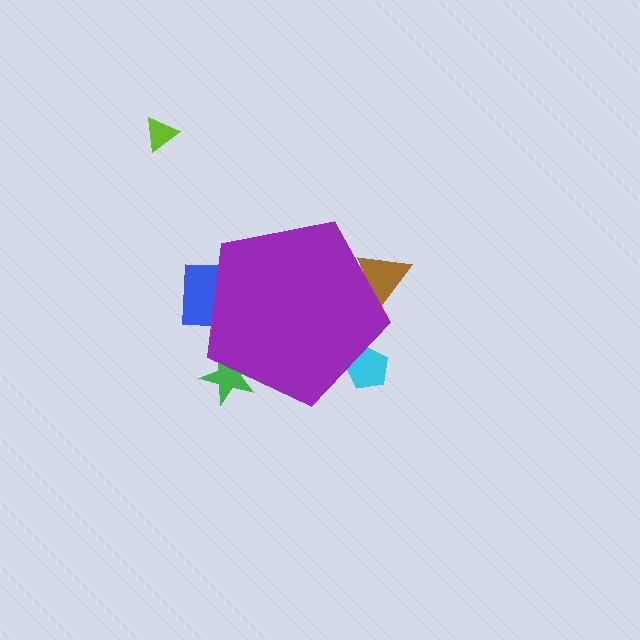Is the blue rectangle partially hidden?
Yes, the blue rectangle is partially hidden behind the purple pentagon.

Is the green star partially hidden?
Yes, the green star is partially hidden behind the purple pentagon.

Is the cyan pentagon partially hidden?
Yes, the cyan pentagon is partially hidden behind the purple pentagon.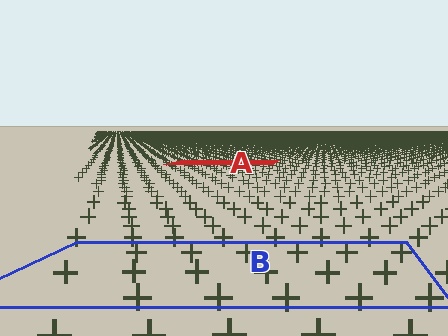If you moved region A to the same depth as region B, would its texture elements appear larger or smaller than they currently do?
They would appear larger. At a closer depth, the same texture elements are projected at a bigger on-screen size.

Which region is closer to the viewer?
Region B is closer. The texture elements there are larger and more spread out.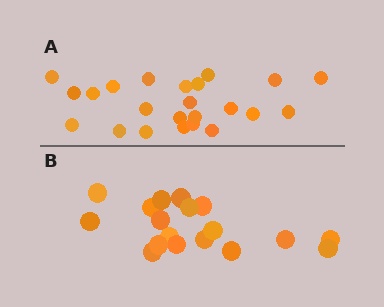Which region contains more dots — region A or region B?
Region A (the top region) has more dots.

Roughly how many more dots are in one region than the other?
Region A has about 5 more dots than region B.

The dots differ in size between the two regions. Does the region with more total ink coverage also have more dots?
No. Region B has more total ink coverage because its dots are larger, but region A actually contains more individual dots. Total area can be misleading — the number of items is what matters here.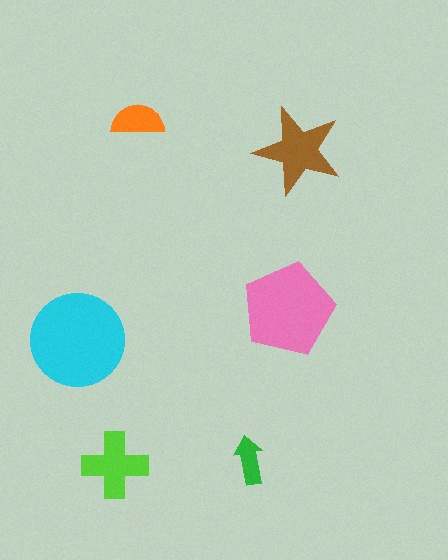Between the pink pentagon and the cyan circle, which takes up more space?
The cyan circle.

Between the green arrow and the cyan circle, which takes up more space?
The cyan circle.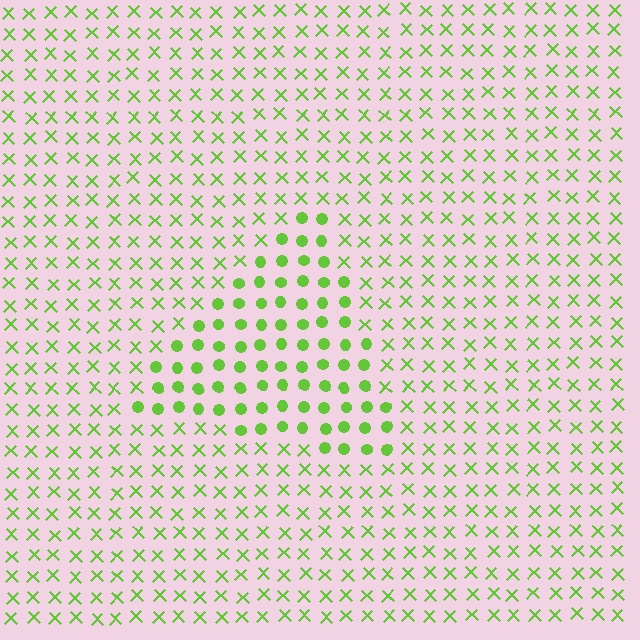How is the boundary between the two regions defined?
The boundary is defined by a change in element shape: circles inside vs. X marks outside. All elements share the same color and spacing.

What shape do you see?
I see a triangle.